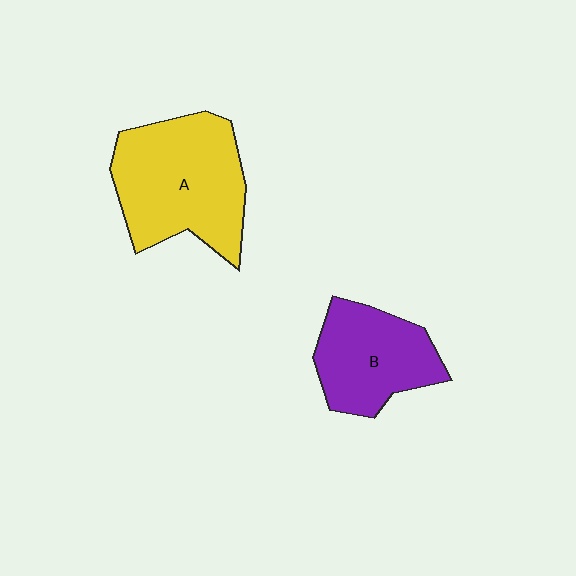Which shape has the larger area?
Shape A (yellow).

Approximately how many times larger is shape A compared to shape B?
Approximately 1.5 times.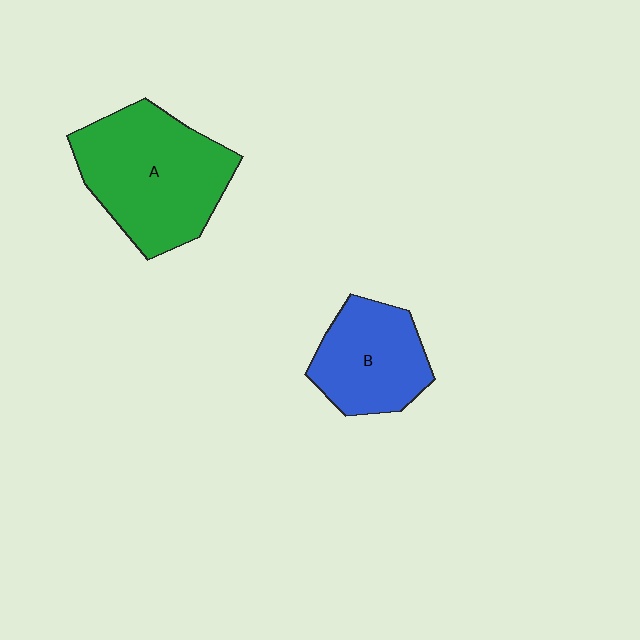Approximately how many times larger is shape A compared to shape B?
Approximately 1.5 times.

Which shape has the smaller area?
Shape B (blue).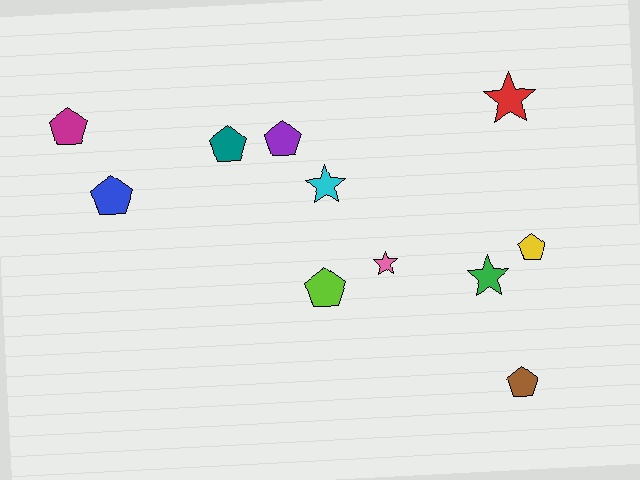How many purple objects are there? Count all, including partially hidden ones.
There is 1 purple object.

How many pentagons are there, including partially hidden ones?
There are 7 pentagons.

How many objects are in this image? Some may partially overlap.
There are 11 objects.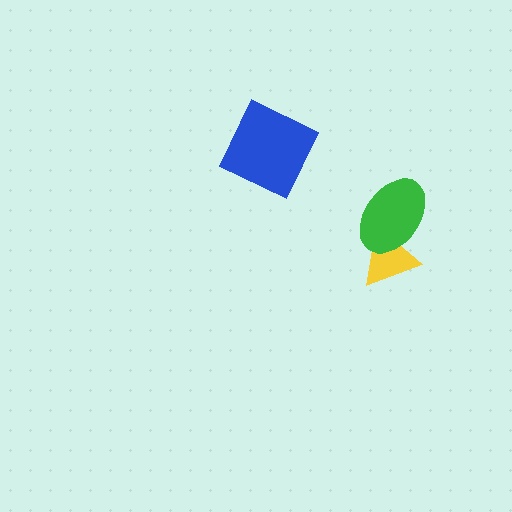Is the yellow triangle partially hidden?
Yes, it is partially covered by another shape.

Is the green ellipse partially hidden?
No, no other shape covers it.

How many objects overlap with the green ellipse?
1 object overlaps with the green ellipse.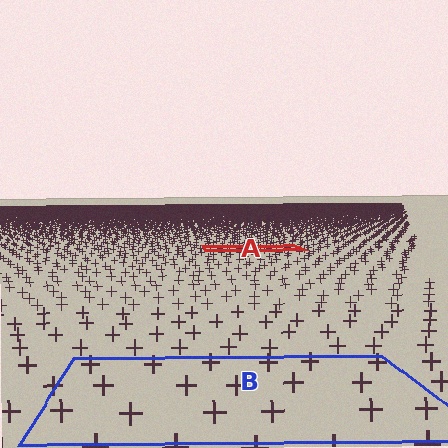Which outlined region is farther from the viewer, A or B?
Region A is farther from the viewer — the texture elements inside it appear smaller and more densely packed.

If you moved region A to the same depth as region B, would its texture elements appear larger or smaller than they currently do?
They would appear larger. At a closer depth, the same texture elements are projected at a bigger on-screen size.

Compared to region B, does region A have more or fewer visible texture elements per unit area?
Region A has more texture elements per unit area — they are packed more densely because it is farther away.